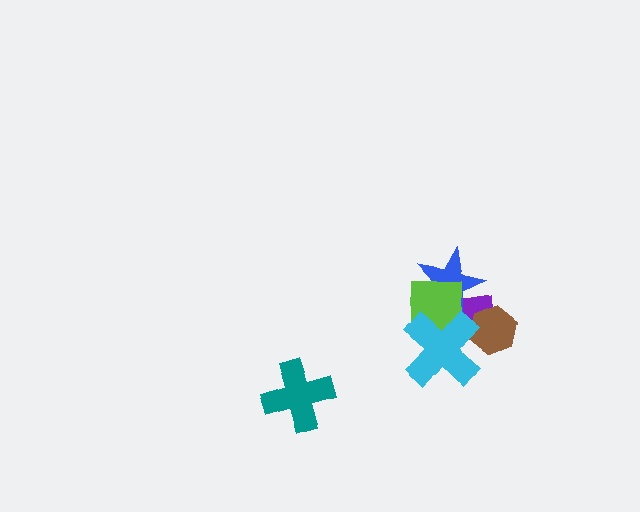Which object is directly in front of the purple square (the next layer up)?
The blue star is directly in front of the purple square.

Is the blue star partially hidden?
Yes, it is partially covered by another shape.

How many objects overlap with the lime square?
3 objects overlap with the lime square.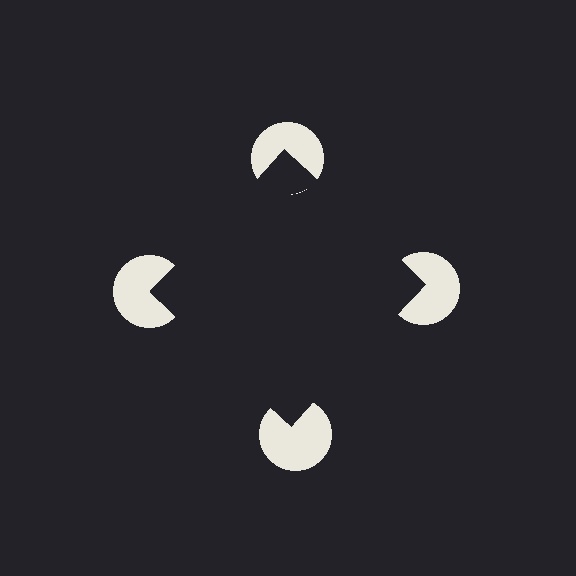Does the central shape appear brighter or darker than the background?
It typically appears slightly darker than the background, even though no actual brightness change is drawn.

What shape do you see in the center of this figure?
An illusory square — its edges are inferred from the aligned wedge cuts in the pac-man discs, not physically drawn.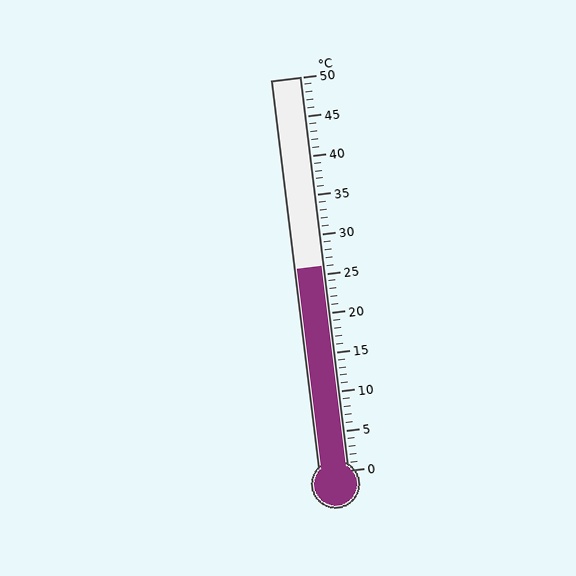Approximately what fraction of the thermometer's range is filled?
The thermometer is filled to approximately 50% of its range.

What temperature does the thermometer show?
The thermometer shows approximately 26°C.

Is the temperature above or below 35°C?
The temperature is below 35°C.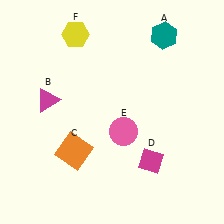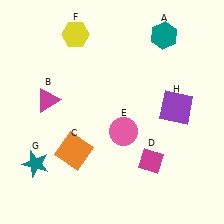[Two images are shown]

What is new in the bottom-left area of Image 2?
A teal star (G) was added in the bottom-left area of Image 2.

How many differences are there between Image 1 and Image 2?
There are 2 differences between the two images.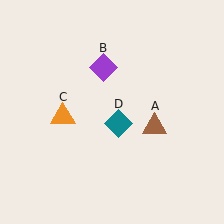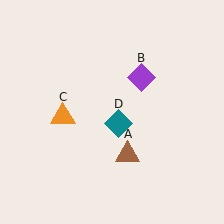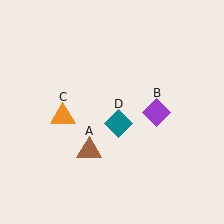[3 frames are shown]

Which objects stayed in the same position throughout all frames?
Orange triangle (object C) and teal diamond (object D) remained stationary.